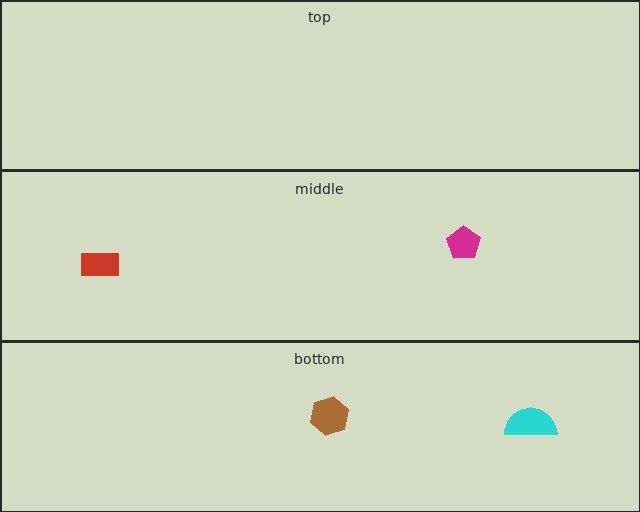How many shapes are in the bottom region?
2.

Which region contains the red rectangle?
The middle region.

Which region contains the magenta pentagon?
The middle region.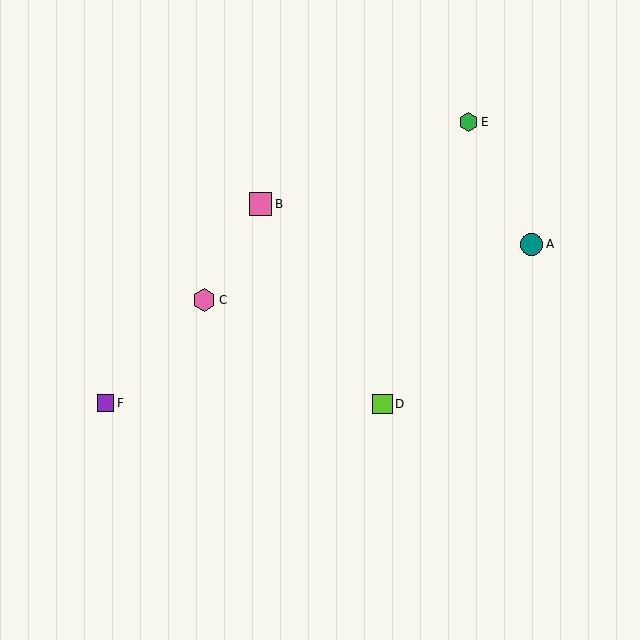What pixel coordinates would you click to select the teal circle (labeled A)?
Click at (532, 244) to select the teal circle A.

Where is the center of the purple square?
The center of the purple square is at (106, 403).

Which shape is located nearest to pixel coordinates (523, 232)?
The teal circle (labeled A) at (532, 244) is nearest to that location.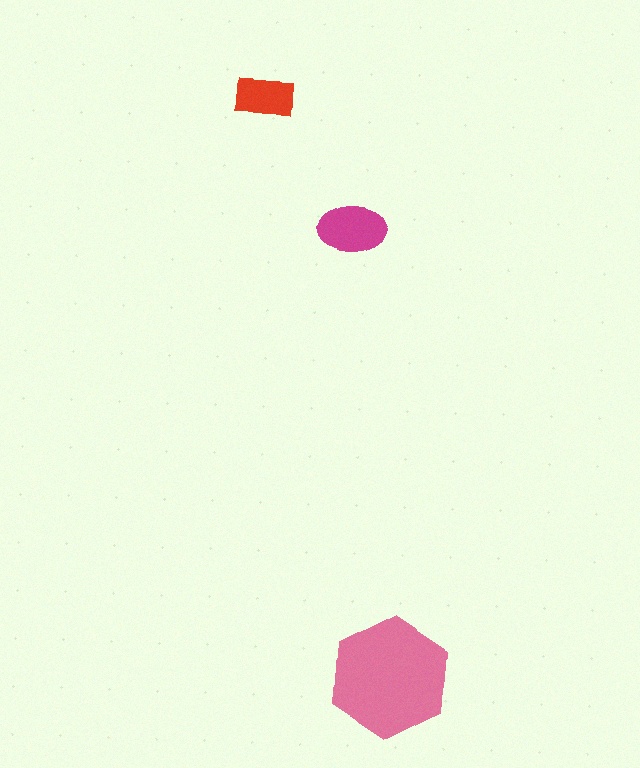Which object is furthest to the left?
The red rectangle is leftmost.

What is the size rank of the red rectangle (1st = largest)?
3rd.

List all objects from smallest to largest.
The red rectangle, the magenta ellipse, the pink hexagon.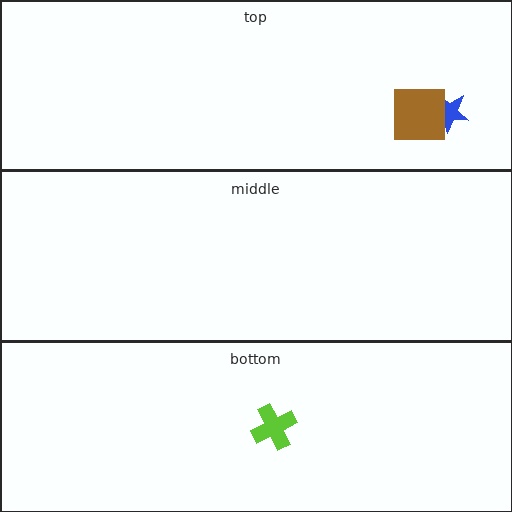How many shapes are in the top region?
2.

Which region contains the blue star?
The top region.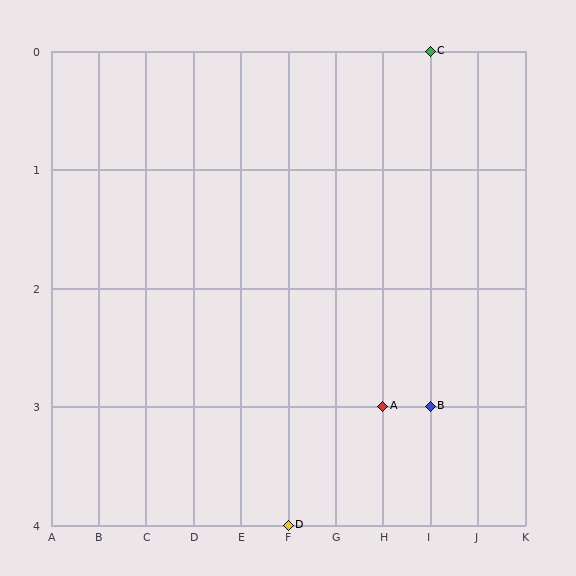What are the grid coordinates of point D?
Point D is at grid coordinates (F, 4).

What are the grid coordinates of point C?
Point C is at grid coordinates (I, 0).